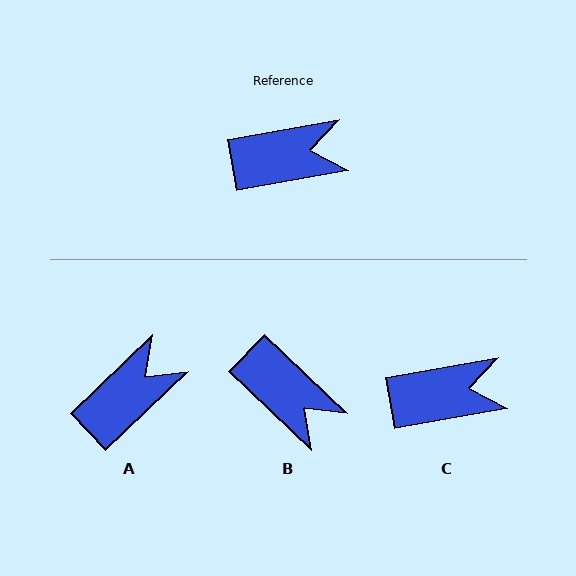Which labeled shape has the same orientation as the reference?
C.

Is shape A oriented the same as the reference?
No, it is off by about 34 degrees.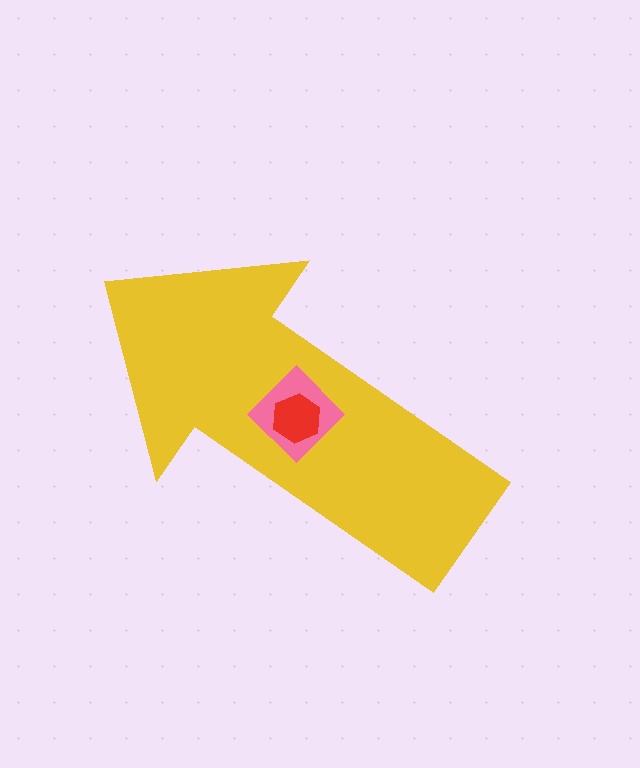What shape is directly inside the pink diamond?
The red hexagon.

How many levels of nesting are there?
3.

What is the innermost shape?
The red hexagon.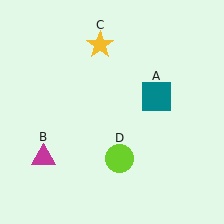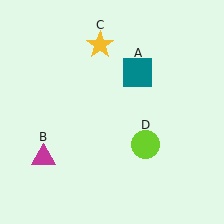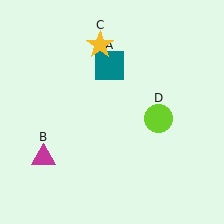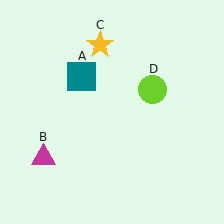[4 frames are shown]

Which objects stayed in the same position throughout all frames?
Magenta triangle (object B) and yellow star (object C) remained stationary.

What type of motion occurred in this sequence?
The teal square (object A), lime circle (object D) rotated counterclockwise around the center of the scene.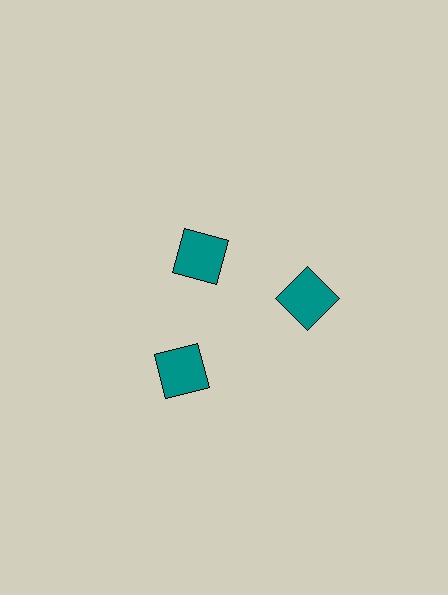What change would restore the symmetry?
The symmetry would be restored by moving it outward, back onto the ring so that all 3 squares sit at equal angles and equal distance from the center.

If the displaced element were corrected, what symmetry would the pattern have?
It would have 3-fold rotational symmetry — the pattern would map onto itself every 120 degrees.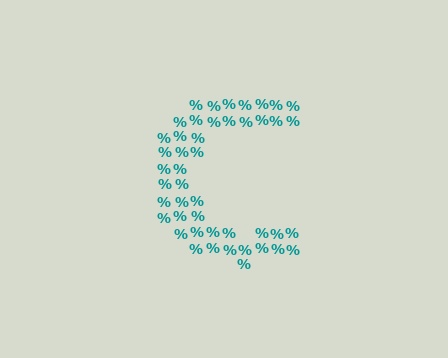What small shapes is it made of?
It is made of small percent signs.